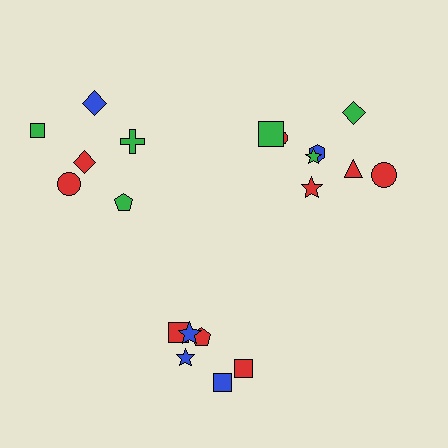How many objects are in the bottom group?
There are 6 objects.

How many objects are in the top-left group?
There are 6 objects.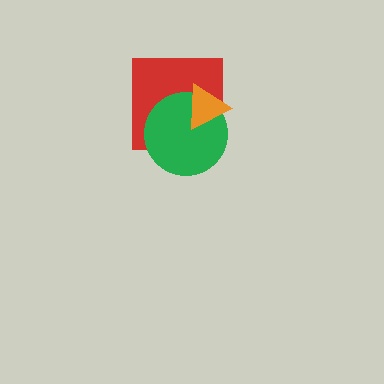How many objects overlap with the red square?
2 objects overlap with the red square.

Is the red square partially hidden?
Yes, it is partially covered by another shape.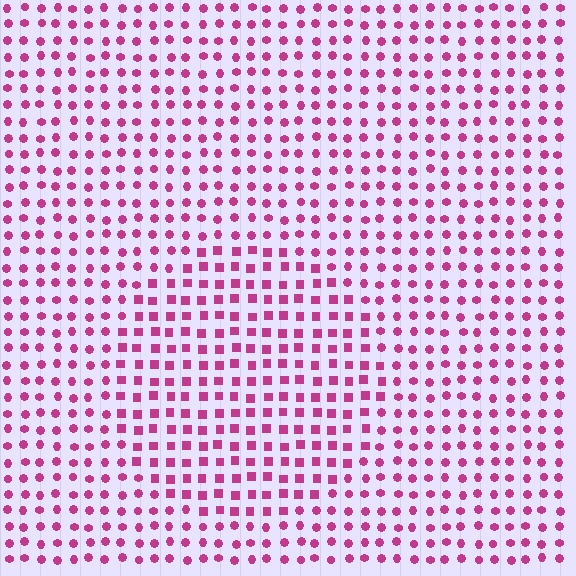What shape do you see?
I see a circle.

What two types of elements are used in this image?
The image uses squares inside the circle region and circles outside it.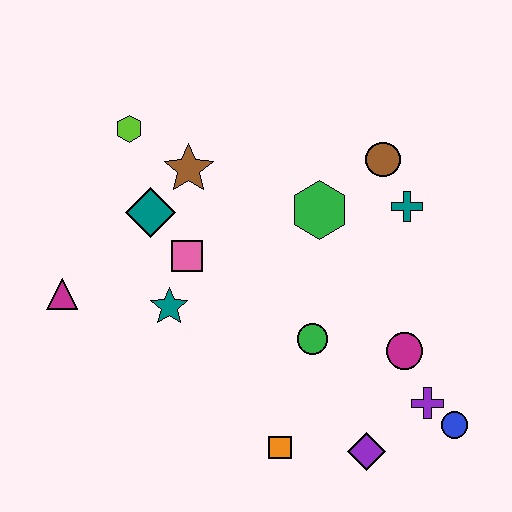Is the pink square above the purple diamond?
Yes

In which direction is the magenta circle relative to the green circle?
The magenta circle is to the right of the green circle.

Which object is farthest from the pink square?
The blue circle is farthest from the pink square.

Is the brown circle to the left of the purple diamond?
No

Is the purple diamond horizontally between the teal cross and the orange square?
Yes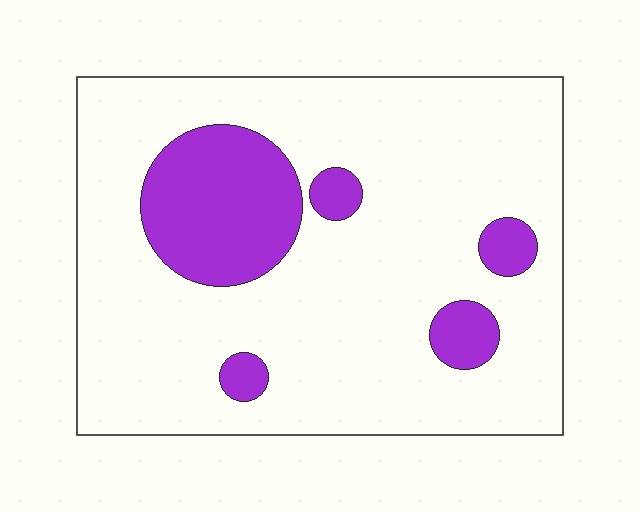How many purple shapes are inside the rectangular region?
5.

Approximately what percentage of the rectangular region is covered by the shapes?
Approximately 20%.